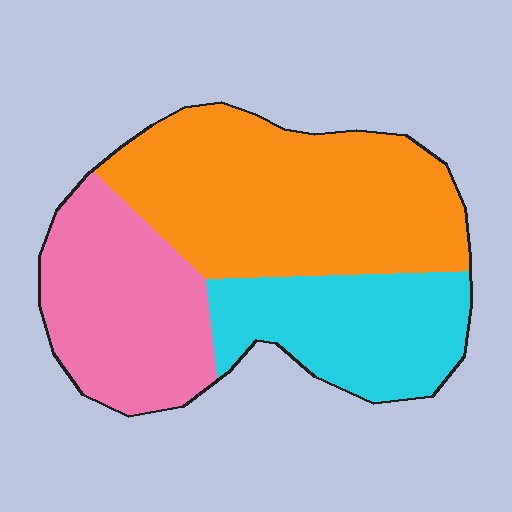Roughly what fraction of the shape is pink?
Pink covers about 30% of the shape.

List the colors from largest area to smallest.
From largest to smallest: orange, pink, cyan.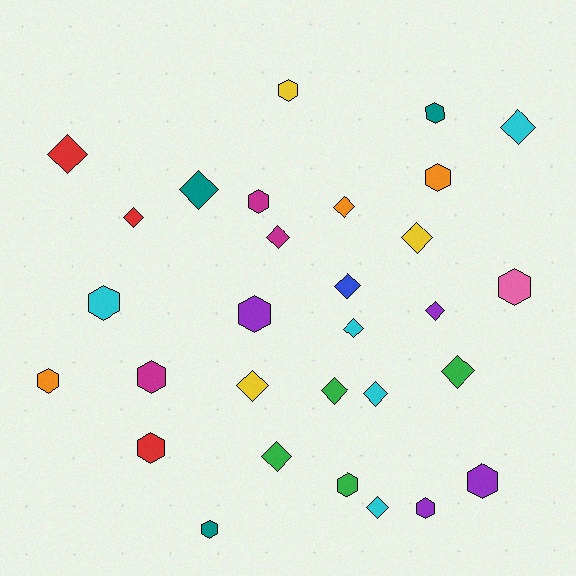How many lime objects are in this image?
There are no lime objects.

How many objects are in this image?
There are 30 objects.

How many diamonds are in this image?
There are 16 diamonds.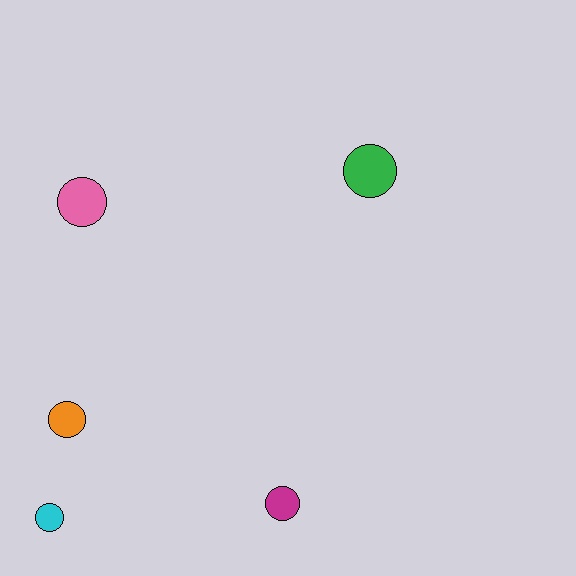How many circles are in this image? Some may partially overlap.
There are 5 circles.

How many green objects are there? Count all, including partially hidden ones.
There is 1 green object.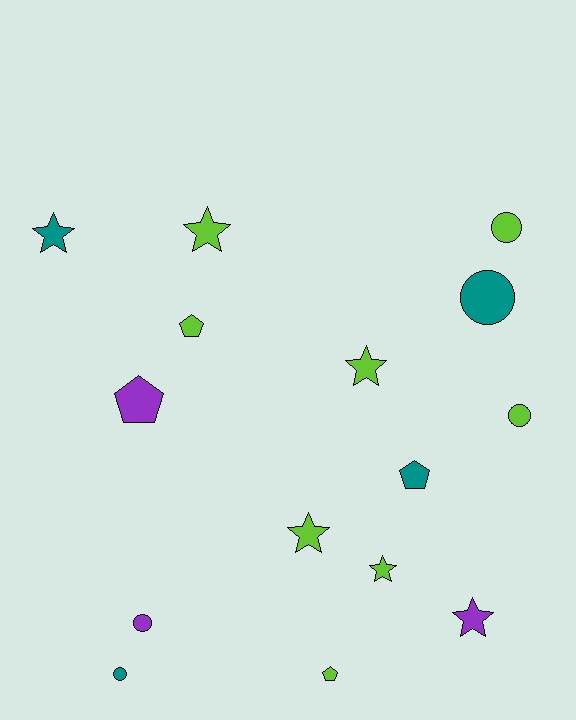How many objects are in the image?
There are 15 objects.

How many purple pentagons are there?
There is 1 purple pentagon.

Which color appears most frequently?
Lime, with 8 objects.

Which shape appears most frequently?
Star, with 6 objects.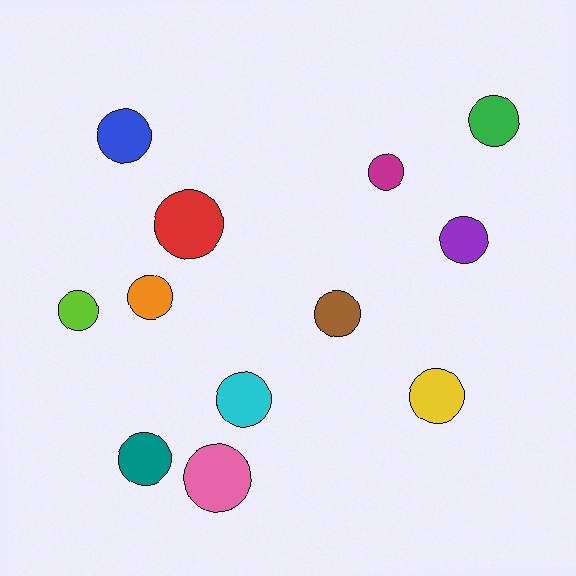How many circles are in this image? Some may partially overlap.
There are 12 circles.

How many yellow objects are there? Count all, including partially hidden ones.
There is 1 yellow object.